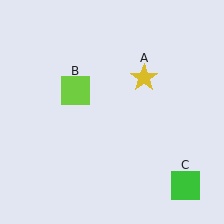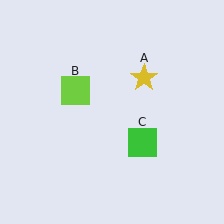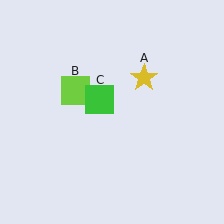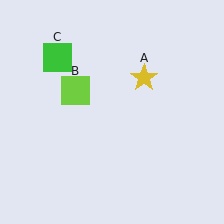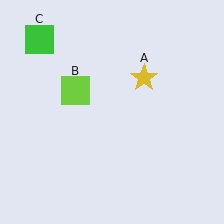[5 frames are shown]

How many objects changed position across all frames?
1 object changed position: green square (object C).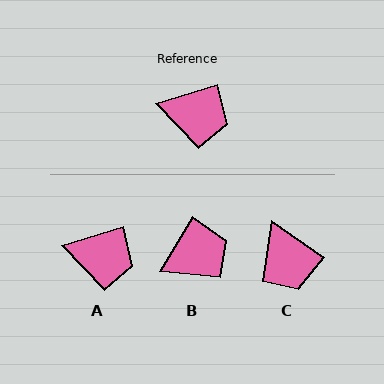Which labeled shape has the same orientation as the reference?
A.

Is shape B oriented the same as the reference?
No, it is off by about 41 degrees.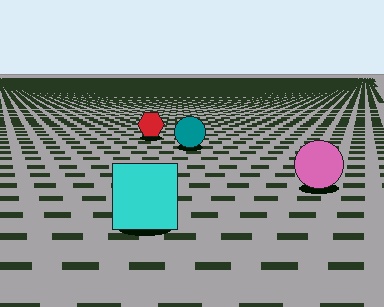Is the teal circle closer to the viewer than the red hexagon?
Yes. The teal circle is closer — you can tell from the texture gradient: the ground texture is coarser near it.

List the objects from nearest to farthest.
From nearest to farthest: the cyan square, the pink circle, the teal circle, the red hexagon.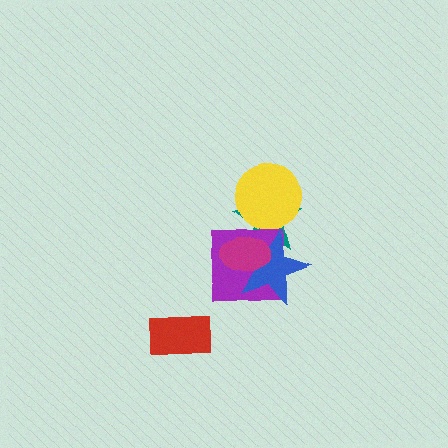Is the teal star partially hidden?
Yes, it is partially covered by another shape.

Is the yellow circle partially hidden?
No, no other shape covers it.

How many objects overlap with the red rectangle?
0 objects overlap with the red rectangle.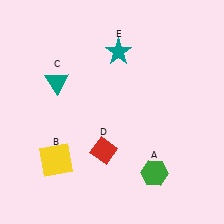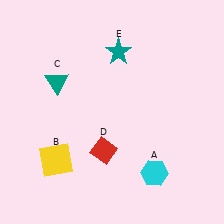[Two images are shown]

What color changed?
The hexagon (A) changed from green in Image 1 to cyan in Image 2.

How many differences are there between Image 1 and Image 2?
There is 1 difference between the two images.